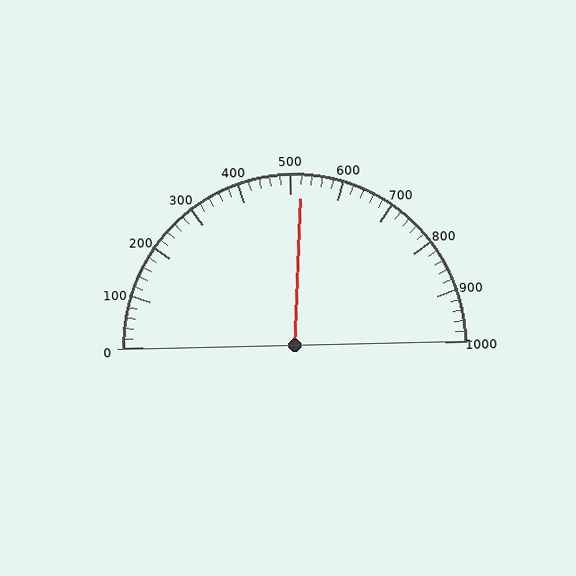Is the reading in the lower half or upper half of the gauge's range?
The reading is in the upper half of the range (0 to 1000).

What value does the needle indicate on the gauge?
The needle indicates approximately 520.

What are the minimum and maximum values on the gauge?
The gauge ranges from 0 to 1000.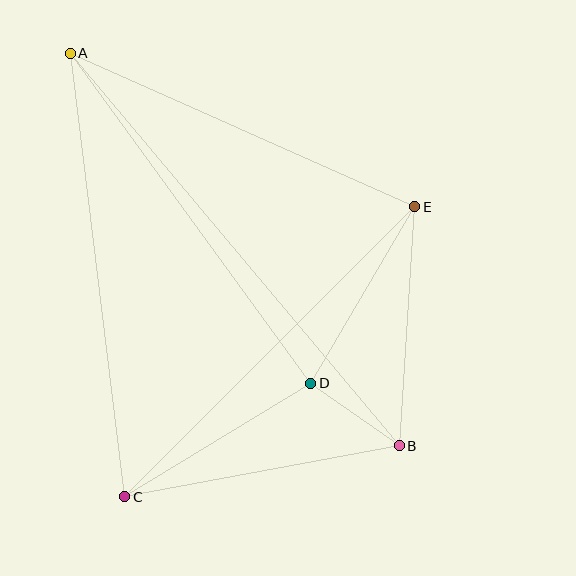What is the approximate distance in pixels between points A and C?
The distance between A and C is approximately 447 pixels.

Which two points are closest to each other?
Points B and D are closest to each other.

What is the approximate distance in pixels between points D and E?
The distance between D and E is approximately 205 pixels.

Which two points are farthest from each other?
Points A and B are farthest from each other.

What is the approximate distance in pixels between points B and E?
The distance between B and E is approximately 239 pixels.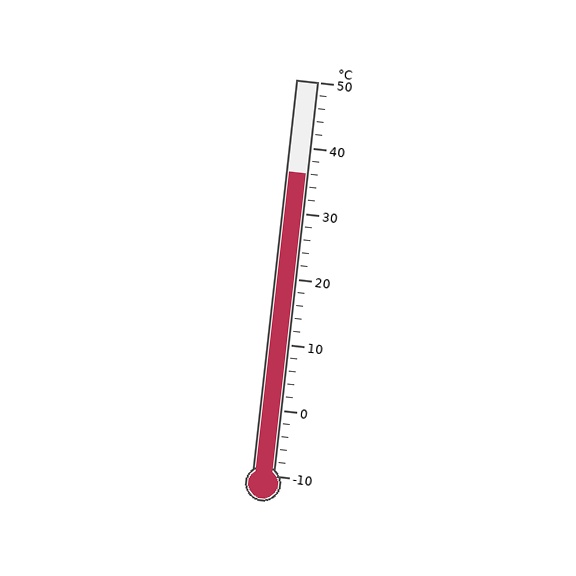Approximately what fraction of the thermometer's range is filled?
The thermometer is filled to approximately 75% of its range.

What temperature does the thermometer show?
The thermometer shows approximately 36°C.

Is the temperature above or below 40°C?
The temperature is below 40°C.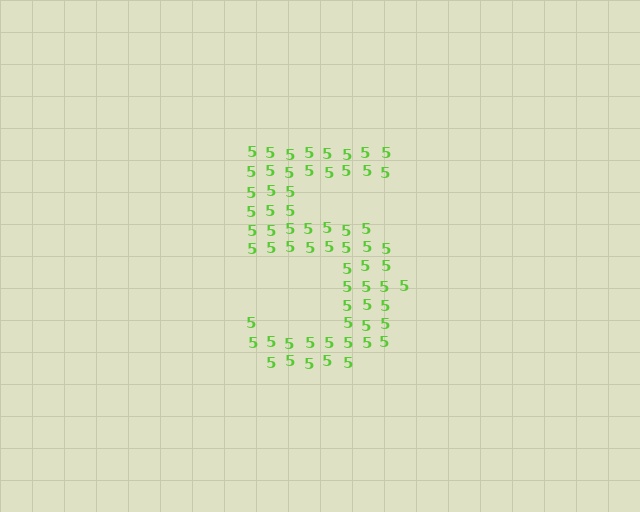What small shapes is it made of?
It is made of small digit 5's.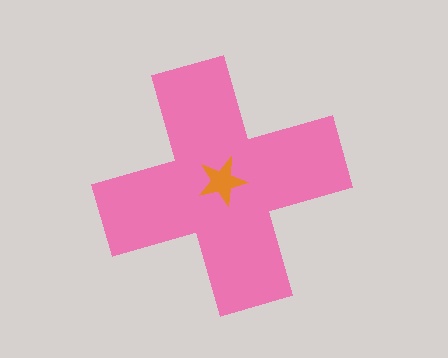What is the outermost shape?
The pink cross.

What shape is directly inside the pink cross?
The orange star.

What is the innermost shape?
The orange star.